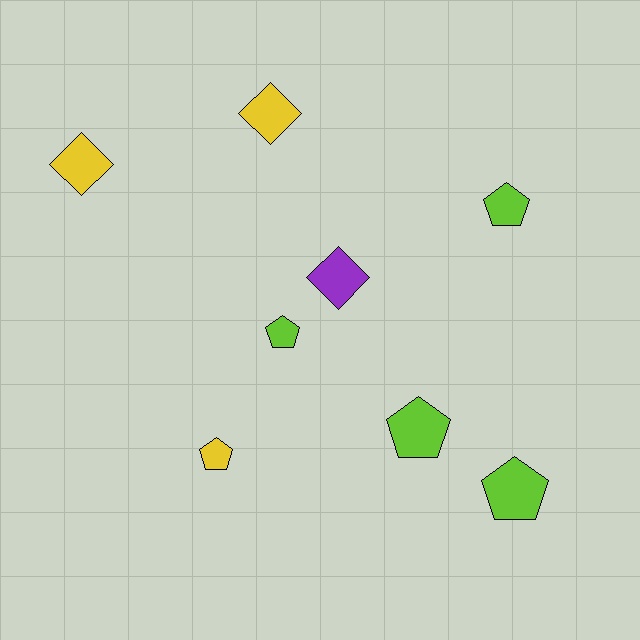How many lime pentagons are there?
There are 4 lime pentagons.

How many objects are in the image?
There are 8 objects.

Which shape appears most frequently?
Pentagon, with 5 objects.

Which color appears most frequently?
Lime, with 4 objects.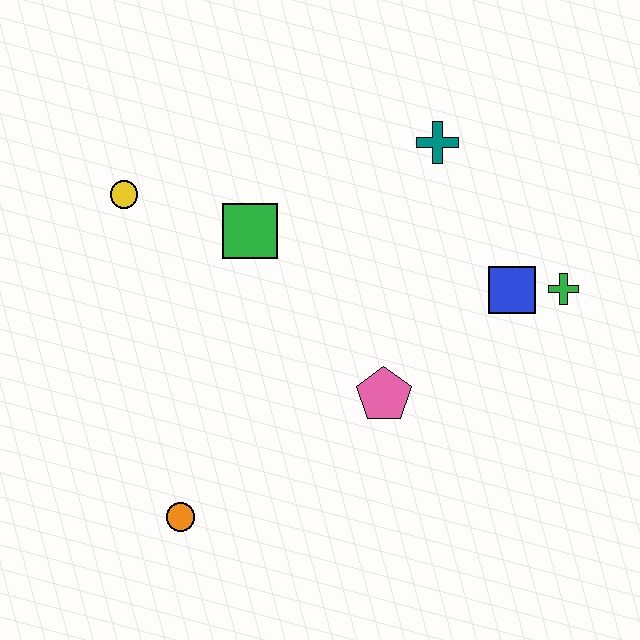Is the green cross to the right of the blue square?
Yes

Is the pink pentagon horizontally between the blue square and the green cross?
No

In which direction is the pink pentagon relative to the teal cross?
The pink pentagon is below the teal cross.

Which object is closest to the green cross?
The blue square is closest to the green cross.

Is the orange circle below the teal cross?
Yes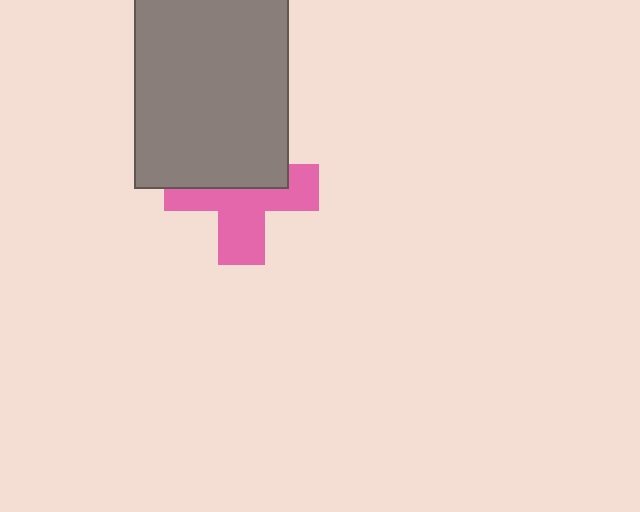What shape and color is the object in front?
The object in front is a gray rectangle.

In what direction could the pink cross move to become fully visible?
The pink cross could move down. That would shift it out from behind the gray rectangle entirely.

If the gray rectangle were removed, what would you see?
You would see the complete pink cross.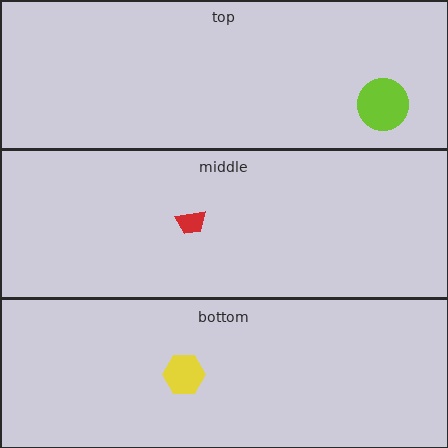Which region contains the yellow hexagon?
The bottom region.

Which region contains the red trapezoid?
The middle region.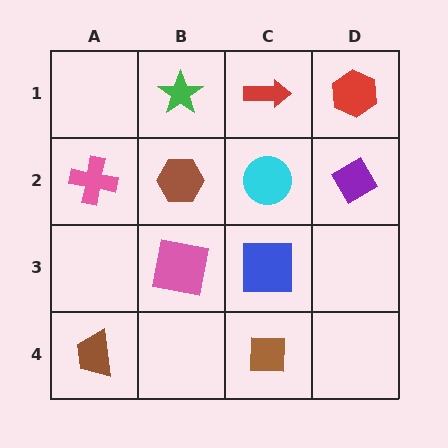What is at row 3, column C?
A blue square.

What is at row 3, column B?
A pink square.